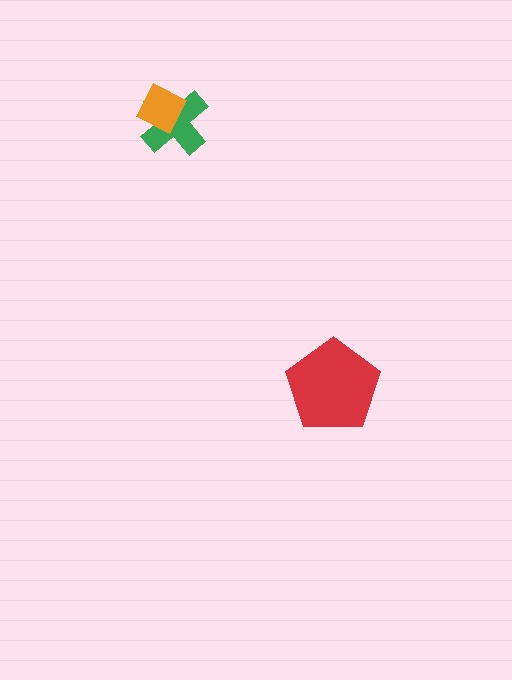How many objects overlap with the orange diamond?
1 object overlaps with the orange diamond.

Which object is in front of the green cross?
The orange diamond is in front of the green cross.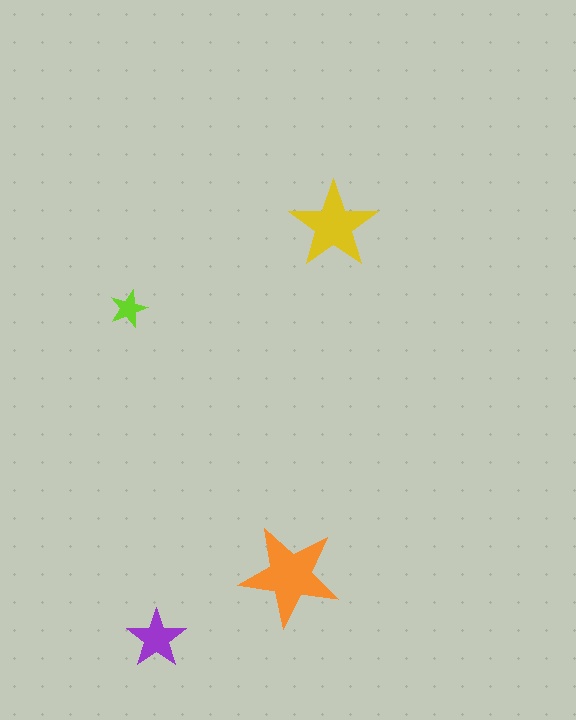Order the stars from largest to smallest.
the orange one, the yellow one, the purple one, the lime one.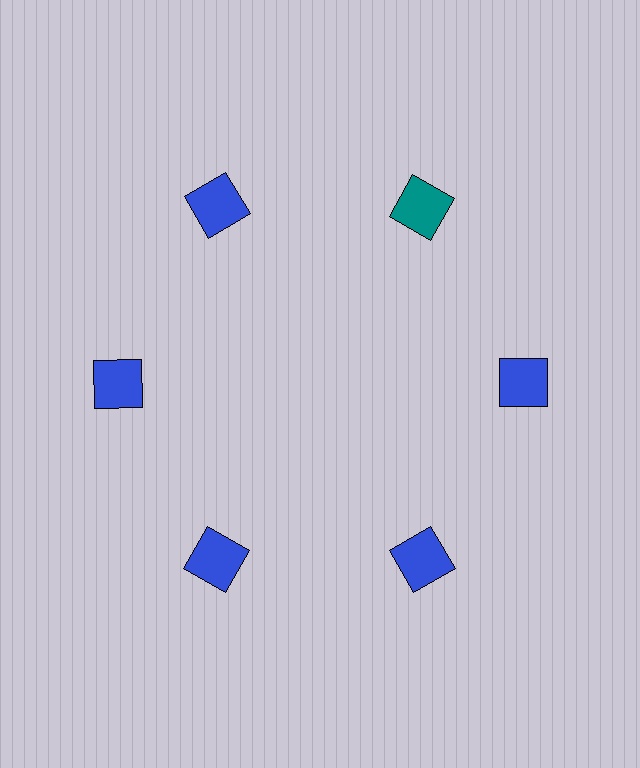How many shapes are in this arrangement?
There are 6 shapes arranged in a ring pattern.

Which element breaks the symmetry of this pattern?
The teal square at roughly the 1 o'clock position breaks the symmetry. All other shapes are blue squares.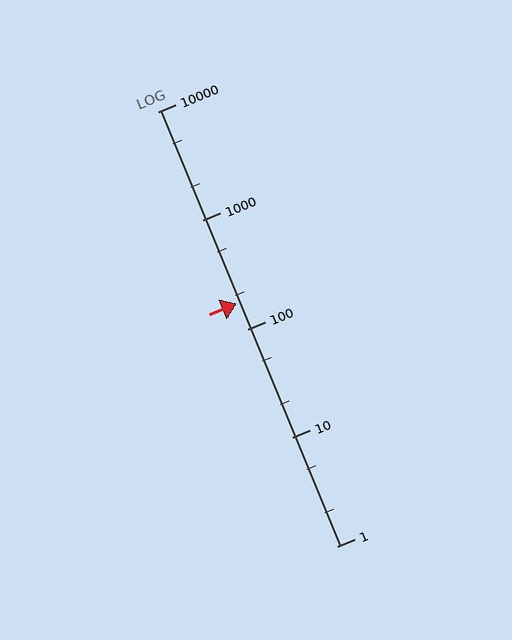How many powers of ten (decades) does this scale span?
The scale spans 4 decades, from 1 to 10000.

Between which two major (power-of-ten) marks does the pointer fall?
The pointer is between 100 and 1000.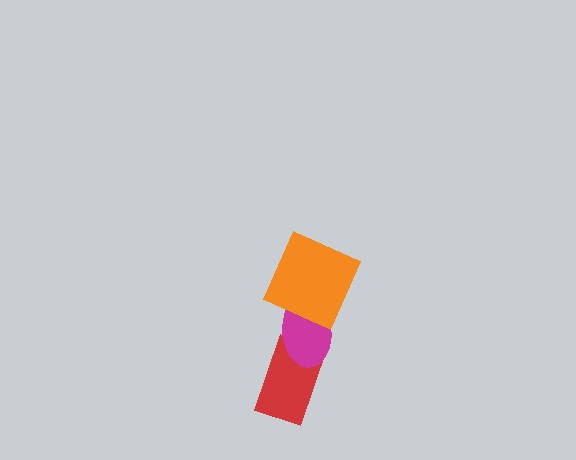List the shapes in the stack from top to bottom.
From top to bottom: the orange square, the magenta ellipse, the red rectangle.